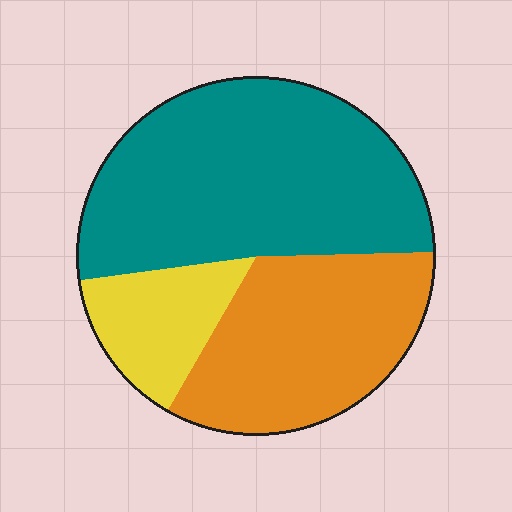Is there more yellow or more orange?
Orange.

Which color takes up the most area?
Teal, at roughly 50%.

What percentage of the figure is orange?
Orange covers roughly 35% of the figure.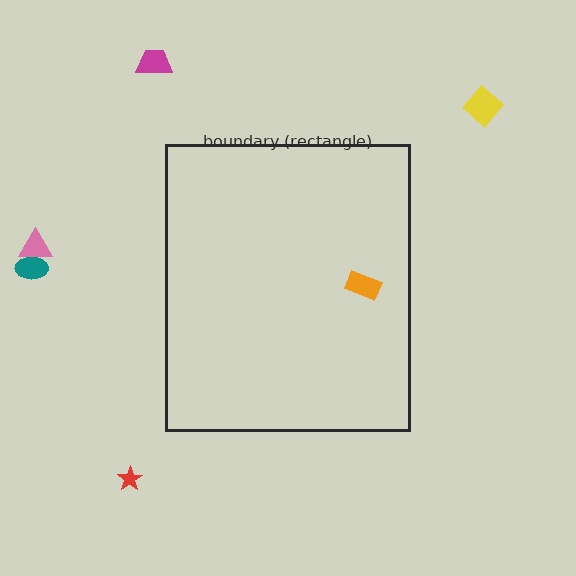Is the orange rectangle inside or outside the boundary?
Inside.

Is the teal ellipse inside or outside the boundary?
Outside.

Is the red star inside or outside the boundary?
Outside.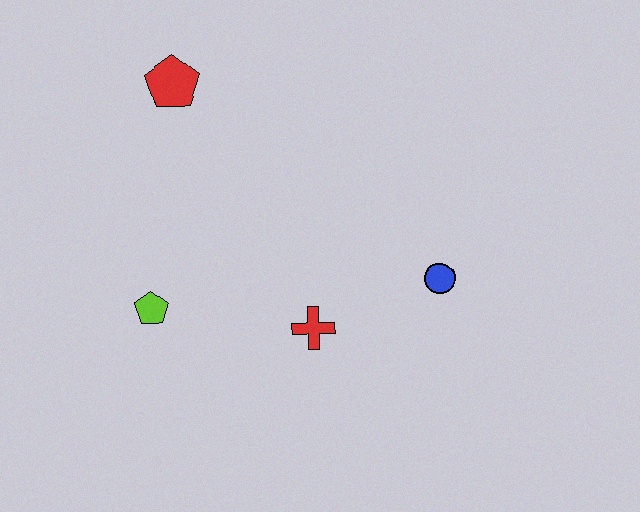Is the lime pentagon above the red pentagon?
No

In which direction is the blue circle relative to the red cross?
The blue circle is to the right of the red cross.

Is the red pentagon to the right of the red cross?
No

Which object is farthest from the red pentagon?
The blue circle is farthest from the red pentagon.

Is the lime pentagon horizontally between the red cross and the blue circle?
No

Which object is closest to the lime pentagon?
The red cross is closest to the lime pentagon.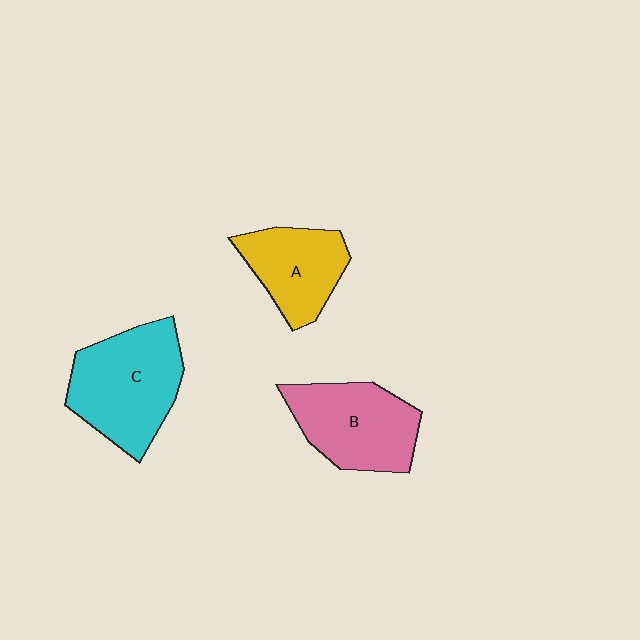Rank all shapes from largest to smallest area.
From largest to smallest: C (cyan), B (pink), A (yellow).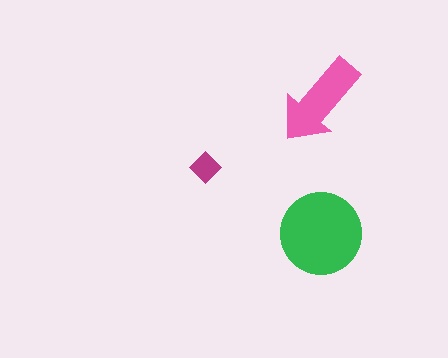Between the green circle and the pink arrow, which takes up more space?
The green circle.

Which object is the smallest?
The magenta diamond.